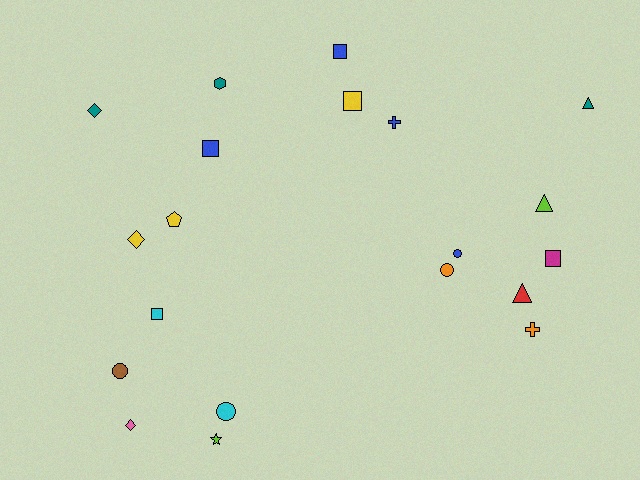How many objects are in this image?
There are 20 objects.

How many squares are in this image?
There are 5 squares.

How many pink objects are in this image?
There is 1 pink object.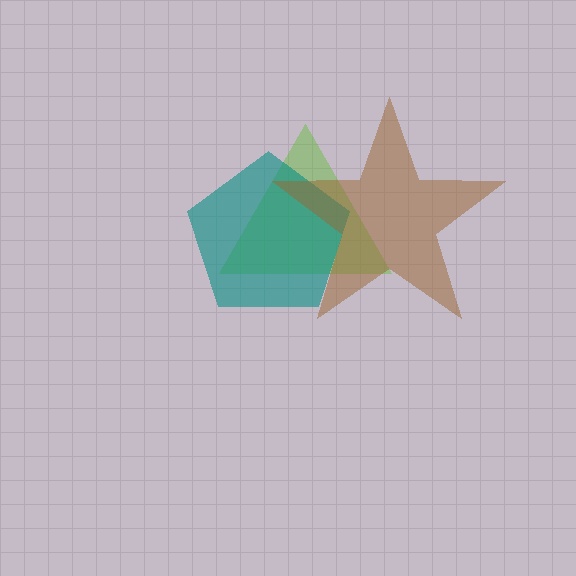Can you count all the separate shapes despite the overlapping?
Yes, there are 3 separate shapes.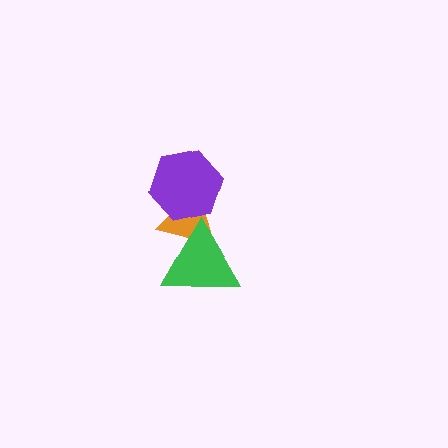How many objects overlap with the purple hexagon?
1 object overlaps with the purple hexagon.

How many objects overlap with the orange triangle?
2 objects overlap with the orange triangle.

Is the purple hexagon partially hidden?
No, no other shape covers it.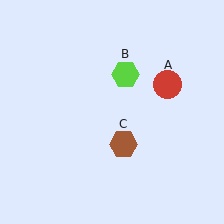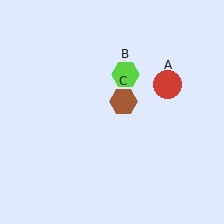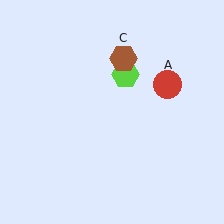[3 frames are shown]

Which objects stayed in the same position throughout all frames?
Red circle (object A) and lime hexagon (object B) remained stationary.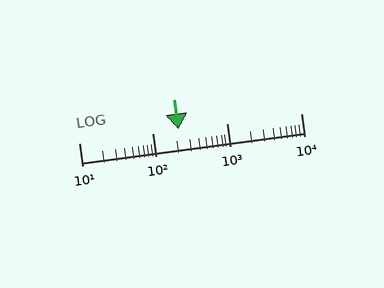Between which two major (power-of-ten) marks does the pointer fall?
The pointer is between 100 and 1000.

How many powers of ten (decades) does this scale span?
The scale spans 3 decades, from 10 to 10000.